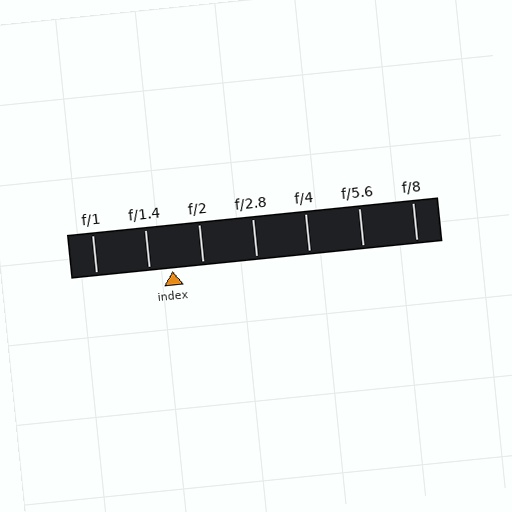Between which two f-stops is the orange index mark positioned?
The index mark is between f/1.4 and f/2.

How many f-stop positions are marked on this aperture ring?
There are 7 f-stop positions marked.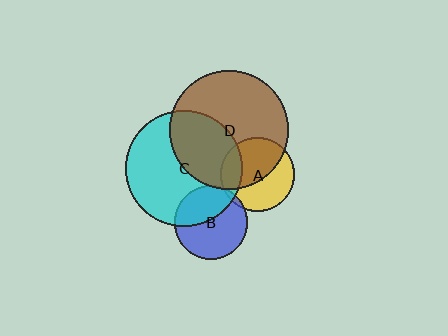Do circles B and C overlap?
Yes.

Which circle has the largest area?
Circle D (brown).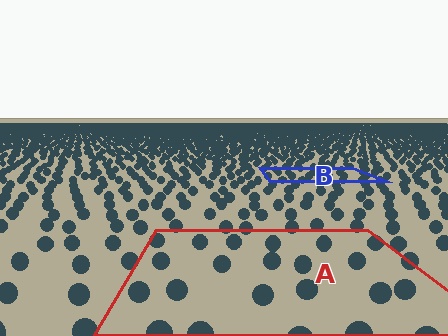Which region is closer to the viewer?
Region A is closer. The texture elements there are larger and more spread out.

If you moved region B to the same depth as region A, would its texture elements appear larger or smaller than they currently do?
They would appear larger. At a closer depth, the same texture elements are projected at a bigger on-screen size.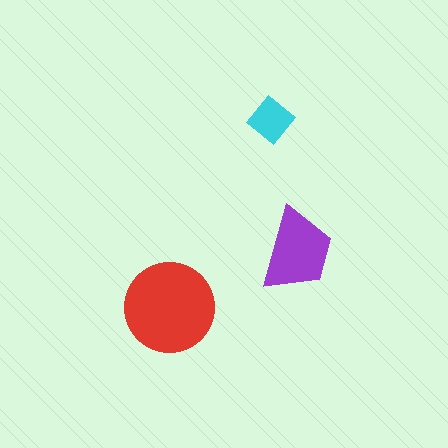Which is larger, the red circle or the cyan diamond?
The red circle.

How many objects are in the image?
There are 3 objects in the image.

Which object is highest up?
The cyan diamond is topmost.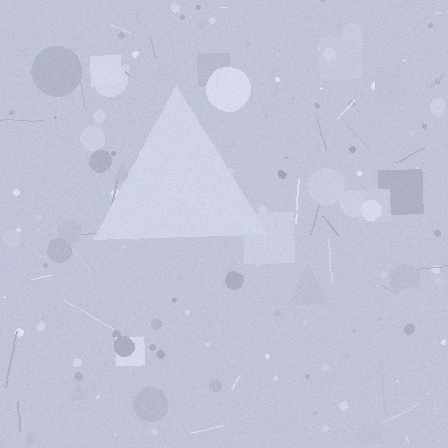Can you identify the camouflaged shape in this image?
The camouflaged shape is a triangle.